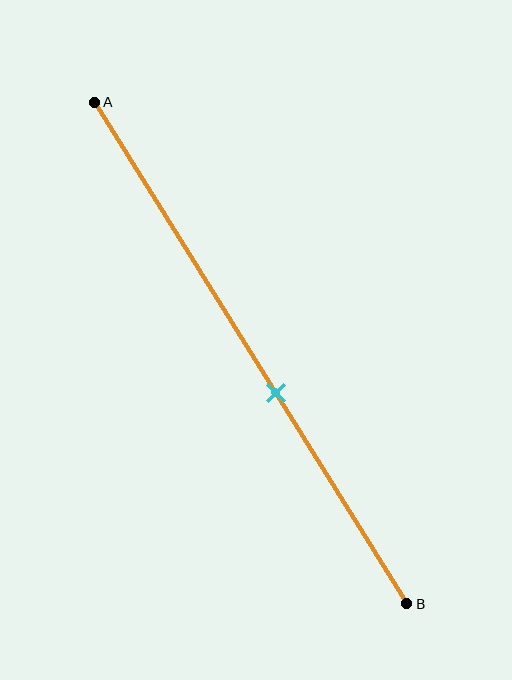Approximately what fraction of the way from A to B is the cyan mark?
The cyan mark is approximately 60% of the way from A to B.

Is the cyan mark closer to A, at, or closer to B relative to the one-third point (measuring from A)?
The cyan mark is closer to point B than the one-third point of segment AB.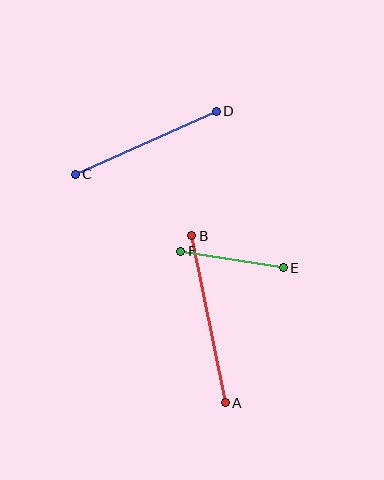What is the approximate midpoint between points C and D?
The midpoint is at approximately (146, 143) pixels.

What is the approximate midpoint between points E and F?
The midpoint is at approximately (232, 260) pixels.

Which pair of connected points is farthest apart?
Points A and B are farthest apart.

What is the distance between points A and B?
The distance is approximately 170 pixels.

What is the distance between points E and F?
The distance is approximately 104 pixels.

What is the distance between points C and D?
The distance is approximately 154 pixels.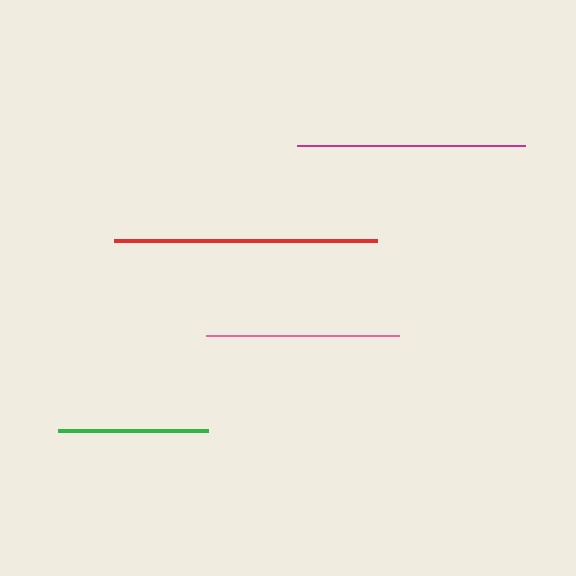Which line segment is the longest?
The red line is the longest at approximately 263 pixels.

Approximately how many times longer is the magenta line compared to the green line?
The magenta line is approximately 1.5 times the length of the green line.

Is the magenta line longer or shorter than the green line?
The magenta line is longer than the green line.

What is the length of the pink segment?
The pink segment is approximately 193 pixels long.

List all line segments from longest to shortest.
From longest to shortest: red, magenta, pink, green.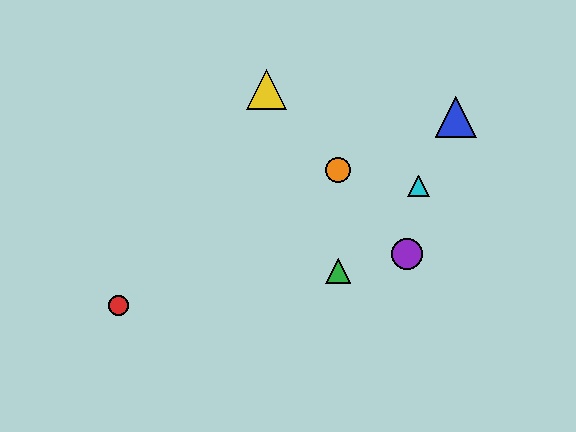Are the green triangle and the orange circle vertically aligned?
Yes, both are at x≈338.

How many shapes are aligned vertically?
2 shapes (the green triangle, the orange circle) are aligned vertically.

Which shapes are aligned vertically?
The green triangle, the orange circle are aligned vertically.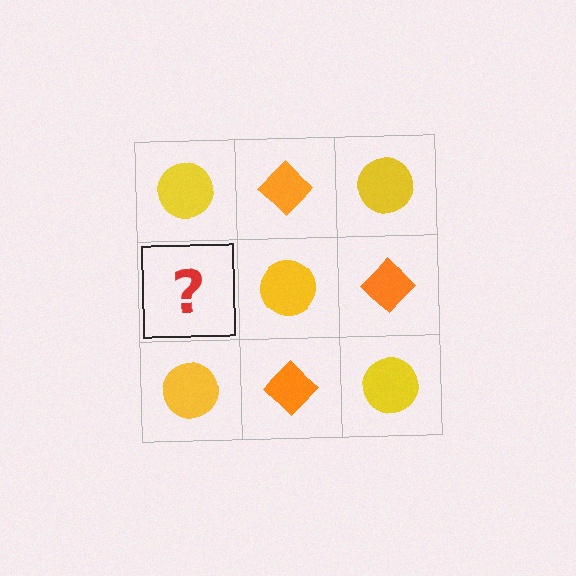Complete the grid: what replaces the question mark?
The question mark should be replaced with an orange diamond.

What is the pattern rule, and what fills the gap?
The rule is that it alternates yellow circle and orange diamond in a checkerboard pattern. The gap should be filled with an orange diamond.